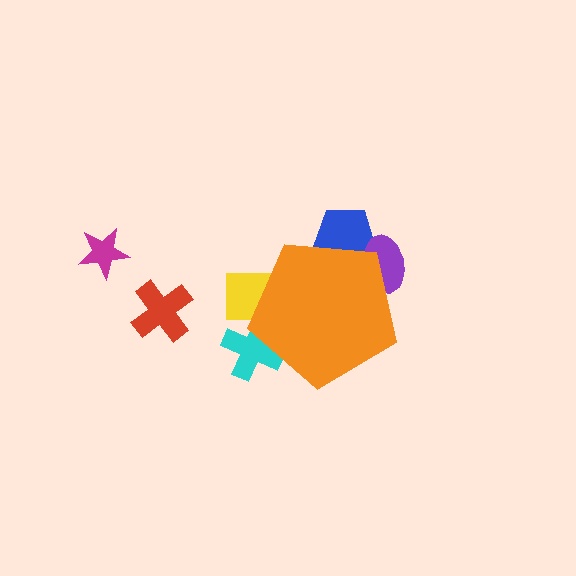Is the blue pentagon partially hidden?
Yes, the blue pentagon is partially hidden behind the orange pentagon.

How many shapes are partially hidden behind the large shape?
4 shapes are partially hidden.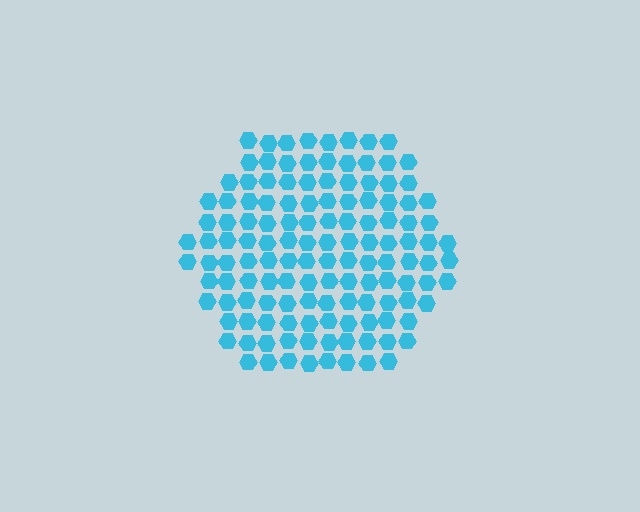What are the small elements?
The small elements are hexagons.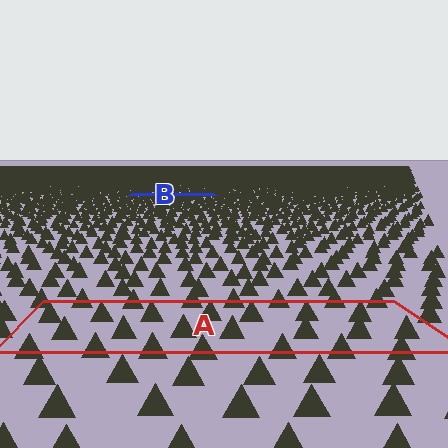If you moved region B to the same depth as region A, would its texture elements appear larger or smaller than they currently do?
They would appear larger. At a closer depth, the same texture elements are projected at a bigger on-screen size.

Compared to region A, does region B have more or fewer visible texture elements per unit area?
Region B has more texture elements per unit area — they are packed more densely because it is farther away.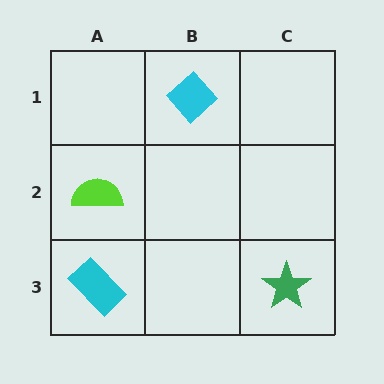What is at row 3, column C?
A green star.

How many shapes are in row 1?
1 shape.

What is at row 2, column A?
A lime semicircle.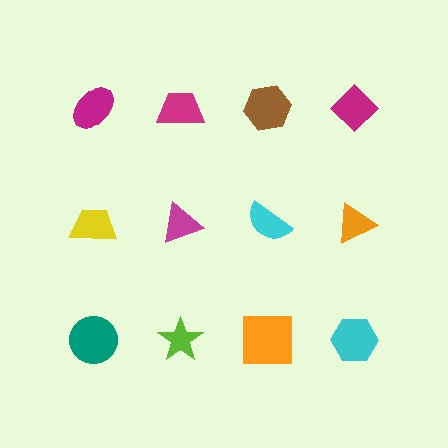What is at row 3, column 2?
A lime star.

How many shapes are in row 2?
4 shapes.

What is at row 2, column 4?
An orange triangle.